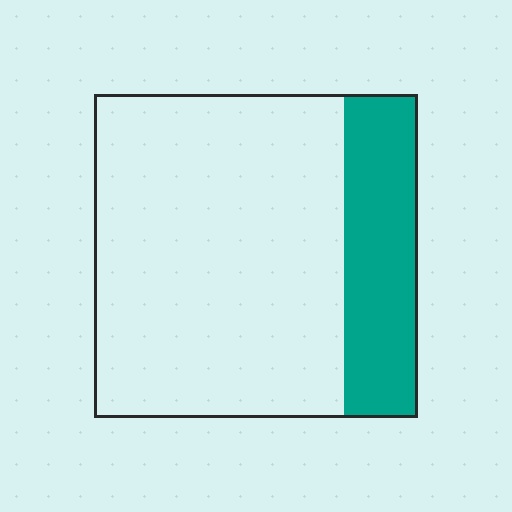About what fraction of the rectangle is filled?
About one quarter (1/4).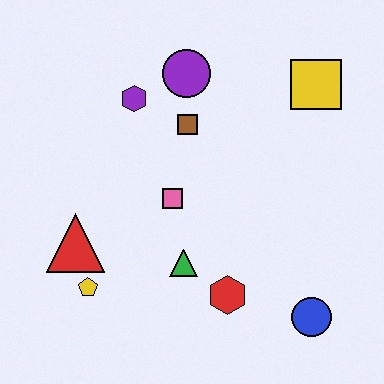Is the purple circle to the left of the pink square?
No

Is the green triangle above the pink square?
No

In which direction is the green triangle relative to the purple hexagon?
The green triangle is below the purple hexagon.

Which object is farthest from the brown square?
The blue circle is farthest from the brown square.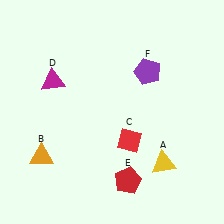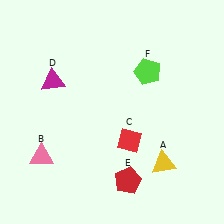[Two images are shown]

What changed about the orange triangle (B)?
In Image 1, B is orange. In Image 2, it changed to pink.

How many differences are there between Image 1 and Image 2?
There are 2 differences between the two images.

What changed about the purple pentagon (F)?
In Image 1, F is purple. In Image 2, it changed to lime.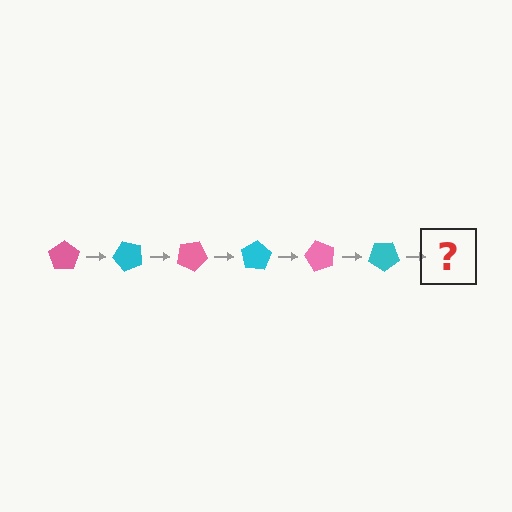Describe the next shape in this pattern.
It should be a pink pentagon, rotated 300 degrees from the start.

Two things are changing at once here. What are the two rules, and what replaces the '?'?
The two rules are that it rotates 50 degrees each step and the color cycles through pink and cyan. The '?' should be a pink pentagon, rotated 300 degrees from the start.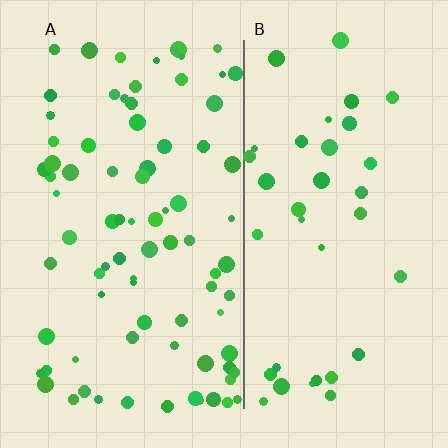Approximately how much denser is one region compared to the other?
Approximately 2.2× — region A over region B.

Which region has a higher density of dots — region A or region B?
A (the left).